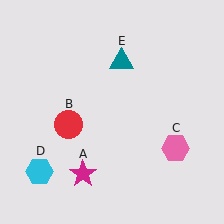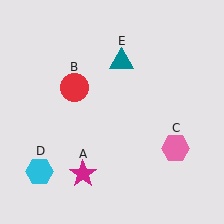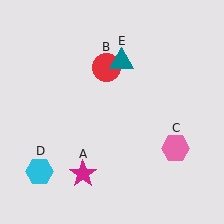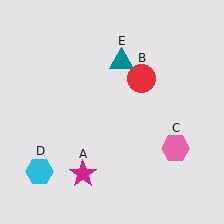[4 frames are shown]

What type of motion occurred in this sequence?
The red circle (object B) rotated clockwise around the center of the scene.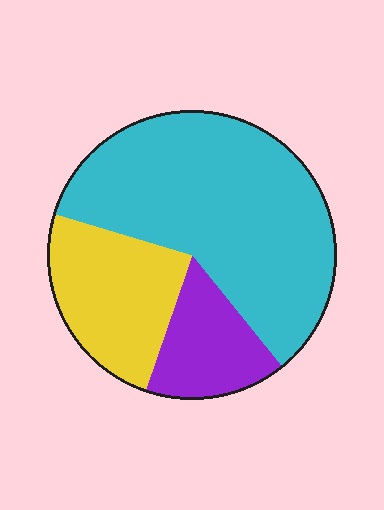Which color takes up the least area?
Purple, at roughly 15%.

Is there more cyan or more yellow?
Cyan.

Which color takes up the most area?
Cyan, at roughly 60%.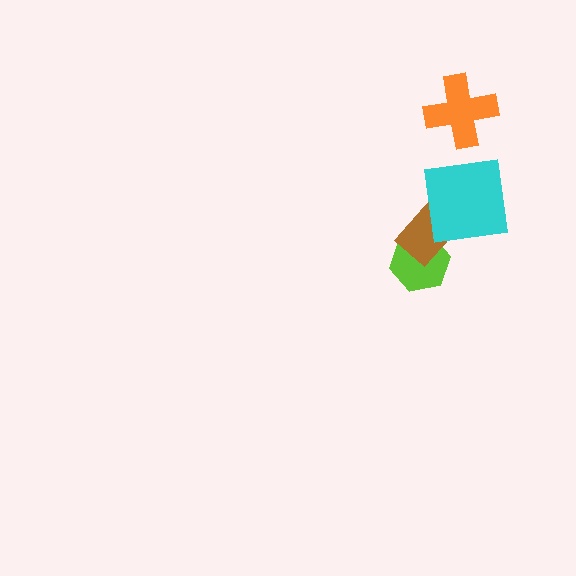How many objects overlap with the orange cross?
0 objects overlap with the orange cross.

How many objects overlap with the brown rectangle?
2 objects overlap with the brown rectangle.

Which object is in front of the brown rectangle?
The cyan square is in front of the brown rectangle.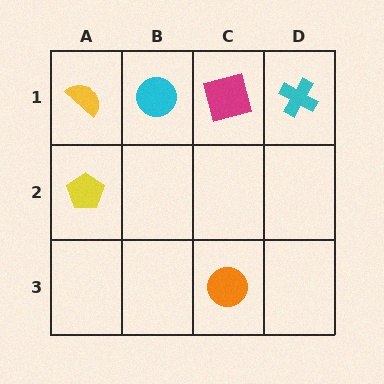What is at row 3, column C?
An orange circle.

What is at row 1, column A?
A yellow semicircle.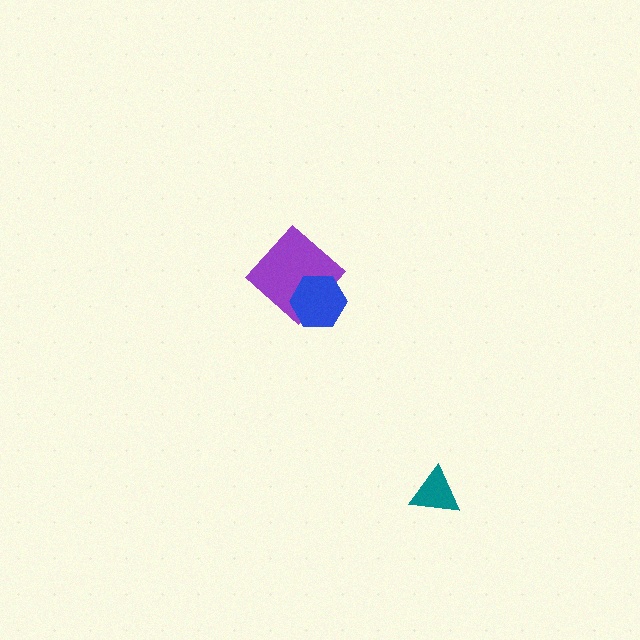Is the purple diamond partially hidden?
Yes, it is partially covered by another shape.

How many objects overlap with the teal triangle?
0 objects overlap with the teal triangle.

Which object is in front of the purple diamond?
The blue hexagon is in front of the purple diamond.